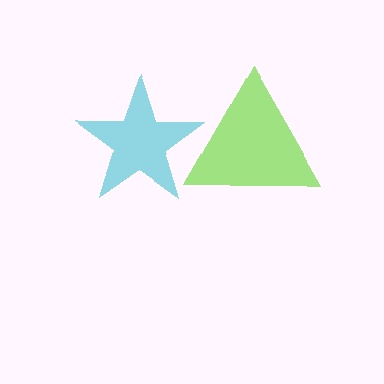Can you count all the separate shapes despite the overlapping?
Yes, there are 2 separate shapes.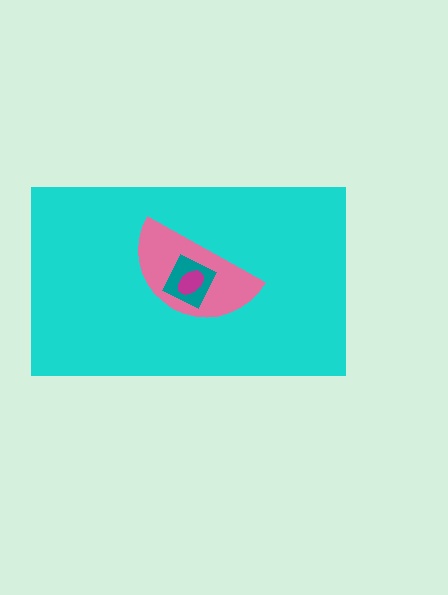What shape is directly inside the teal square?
The magenta ellipse.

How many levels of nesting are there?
4.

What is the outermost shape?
The cyan rectangle.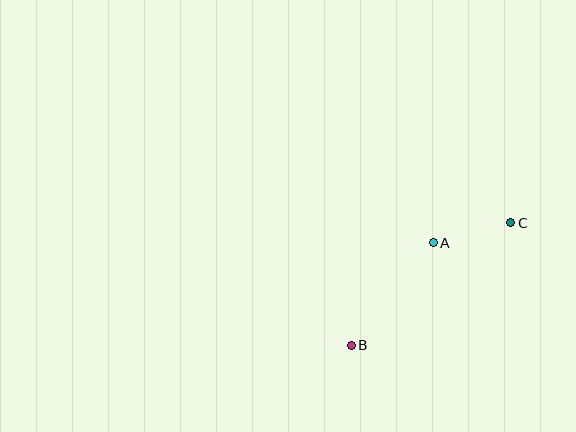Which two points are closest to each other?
Points A and C are closest to each other.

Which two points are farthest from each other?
Points B and C are farthest from each other.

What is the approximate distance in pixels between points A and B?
The distance between A and B is approximately 131 pixels.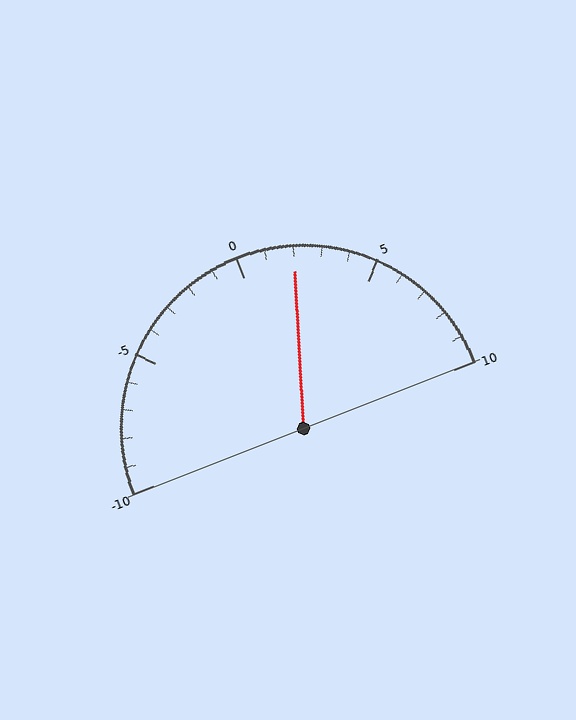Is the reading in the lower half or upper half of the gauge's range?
The reading is in the upper half of the range (-10 to 10).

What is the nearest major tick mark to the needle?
The nearest major tick mark is 0.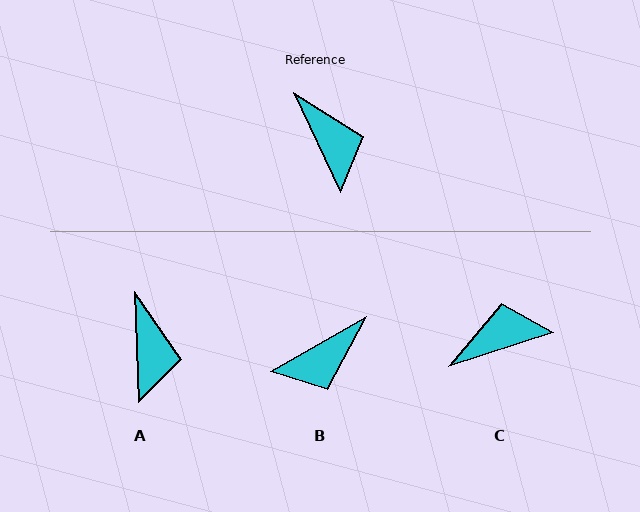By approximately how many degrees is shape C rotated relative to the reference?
Approximately 82 degrees counter-clockwise.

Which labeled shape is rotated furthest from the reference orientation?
B, about 86 degrees away.